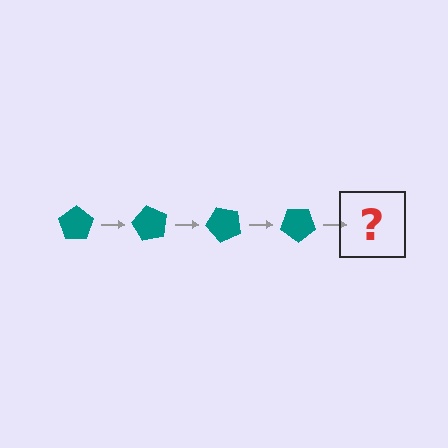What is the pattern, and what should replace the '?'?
The pattern is that the pentagon rotates 60 degrees each step. The '?' should be a teal pentagon rotated 240 degrees.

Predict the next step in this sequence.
The next step is a teal pentagon rotated 240 degrees.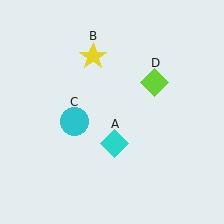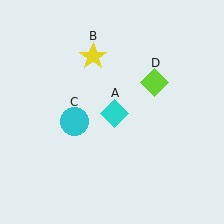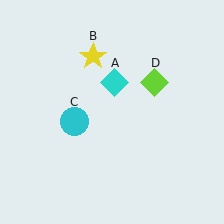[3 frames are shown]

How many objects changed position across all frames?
1 object changed position: cyan diamond (object A).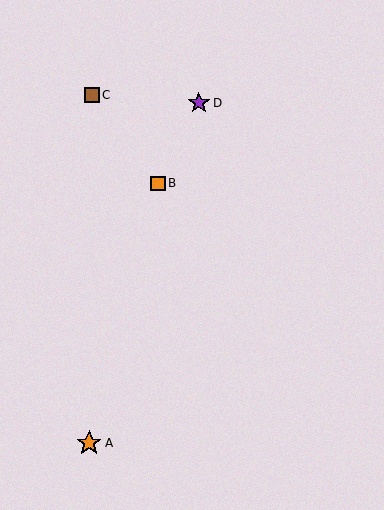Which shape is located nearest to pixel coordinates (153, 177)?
The orange square (labeled B) at (158, 184) is nearest to that location.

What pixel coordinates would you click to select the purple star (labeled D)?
Click at (198, 103) to select the purple star D.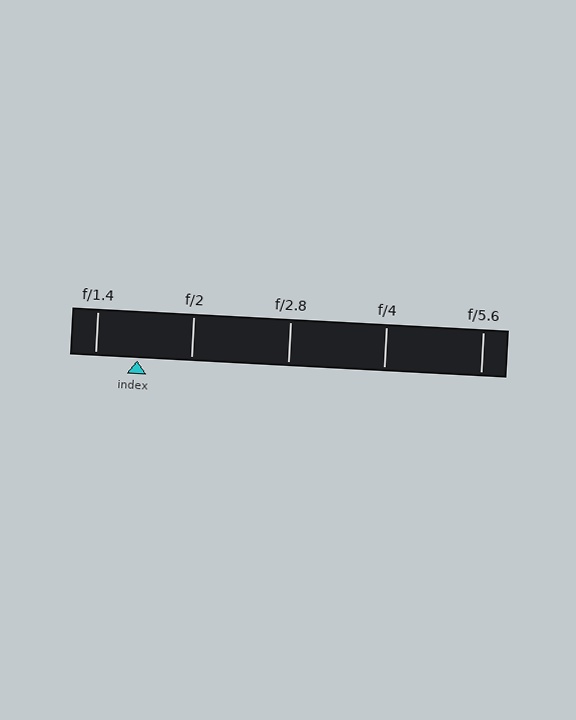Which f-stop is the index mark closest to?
The index mark is closest to f/1.4.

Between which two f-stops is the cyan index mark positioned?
The index mark is between f/1.4 and f/2.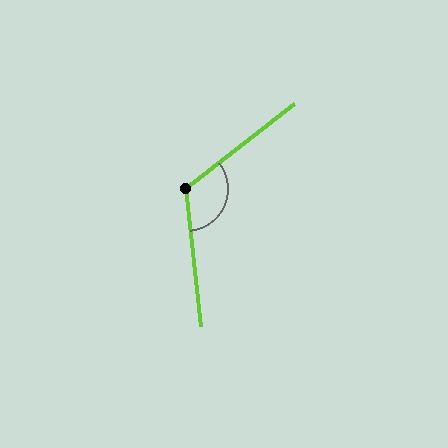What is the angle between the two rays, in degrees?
Approximately 122 degrees.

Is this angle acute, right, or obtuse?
It is obtuse.